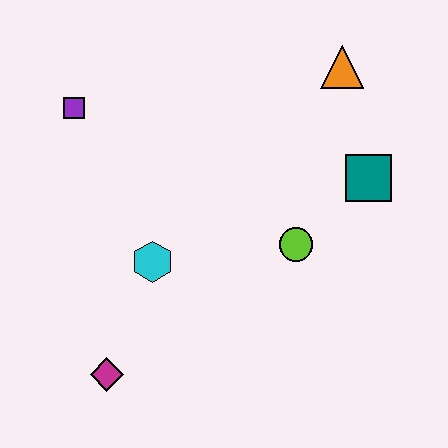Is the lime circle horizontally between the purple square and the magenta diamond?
No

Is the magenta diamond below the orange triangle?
Yes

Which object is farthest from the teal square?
The magenta diamond is farthest from the teal square.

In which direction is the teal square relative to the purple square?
The teal square is to the right of the purple square.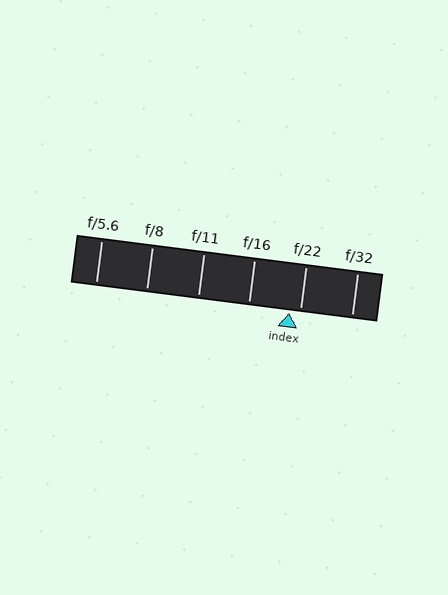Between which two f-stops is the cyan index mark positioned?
The index mark is between f/16 and f/22.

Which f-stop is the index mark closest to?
The index mark is closest to f/22.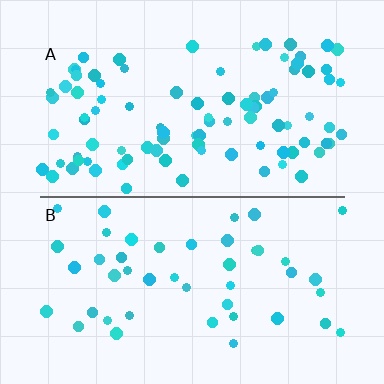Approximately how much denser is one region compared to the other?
Approximately 2.0× — region A over region B.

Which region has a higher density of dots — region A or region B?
A (the top).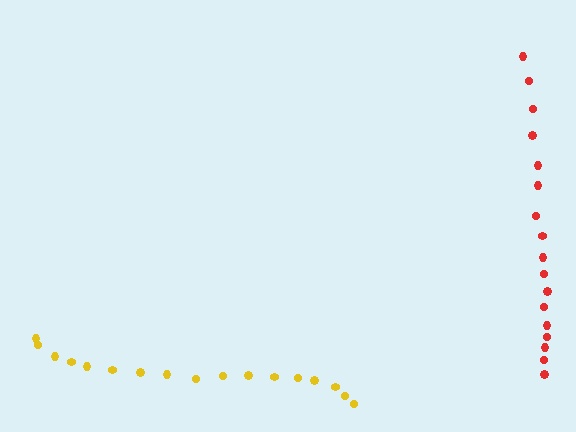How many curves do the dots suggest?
There are 2 distinct paths.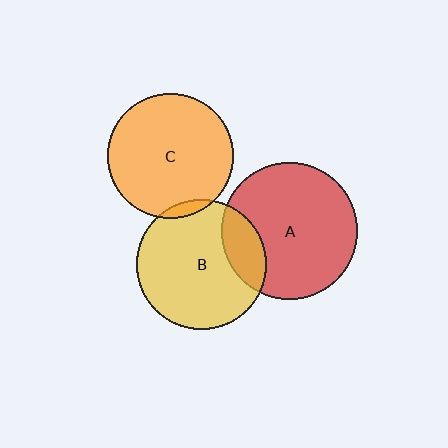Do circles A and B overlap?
Yes.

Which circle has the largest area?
Circle A (red).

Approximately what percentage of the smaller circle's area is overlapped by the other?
Approximately 20%.